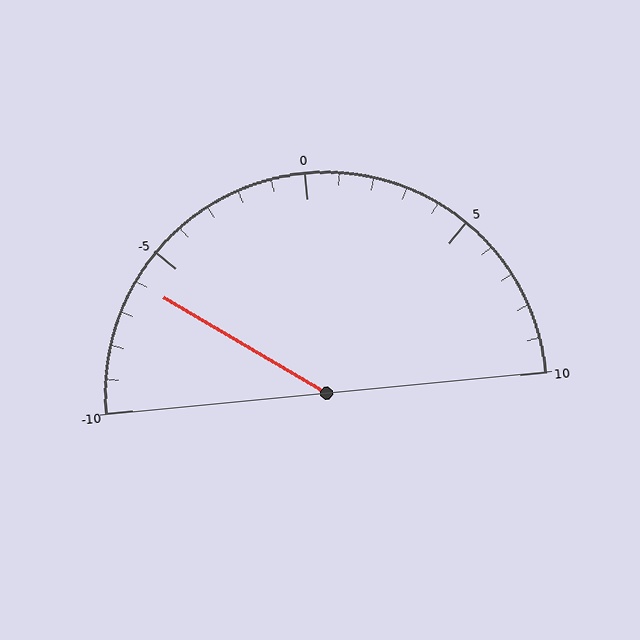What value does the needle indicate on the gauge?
The needle indicates approximately -6.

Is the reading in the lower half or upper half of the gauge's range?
The reading is in the lower half of the range (-10 to 10).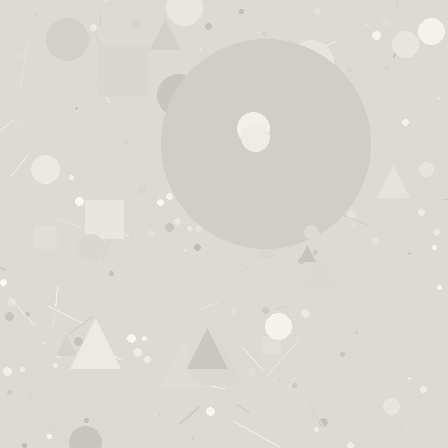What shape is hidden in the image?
A circle is hidden in the image.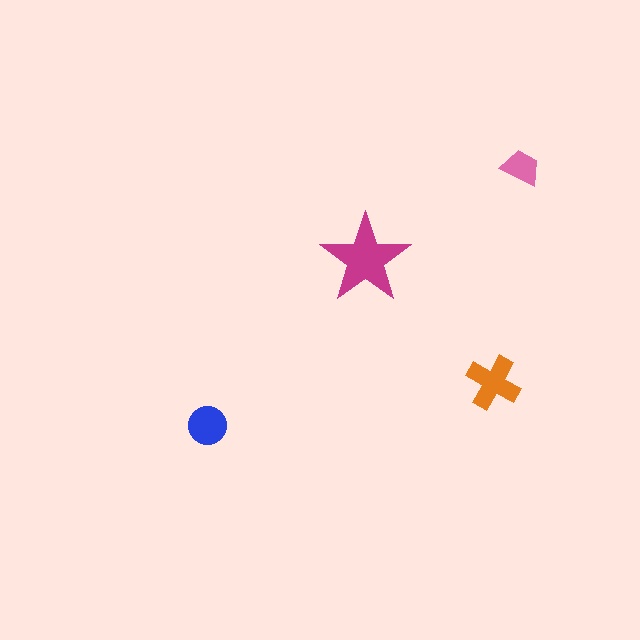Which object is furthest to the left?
The blue circle is leftmost.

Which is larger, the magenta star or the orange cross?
The magenta star.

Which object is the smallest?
The pink trapezoid.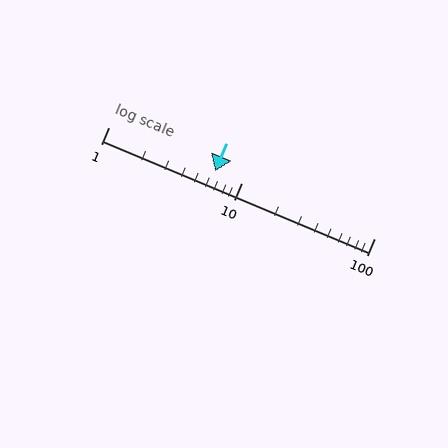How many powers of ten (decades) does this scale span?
The scale spans 2 decades, from 1 to 100.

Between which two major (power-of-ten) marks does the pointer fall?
The pointer is between 1 and 10.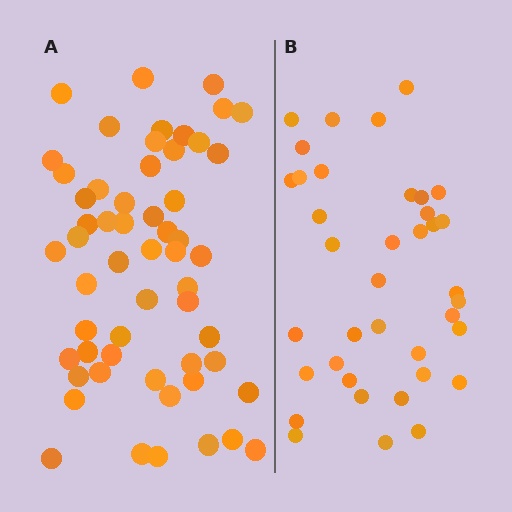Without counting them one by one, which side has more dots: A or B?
Region A (the left region) has more dots.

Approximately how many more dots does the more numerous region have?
Region A has approximately 20 more dots than region B.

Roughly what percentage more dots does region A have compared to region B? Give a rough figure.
About 45% more.